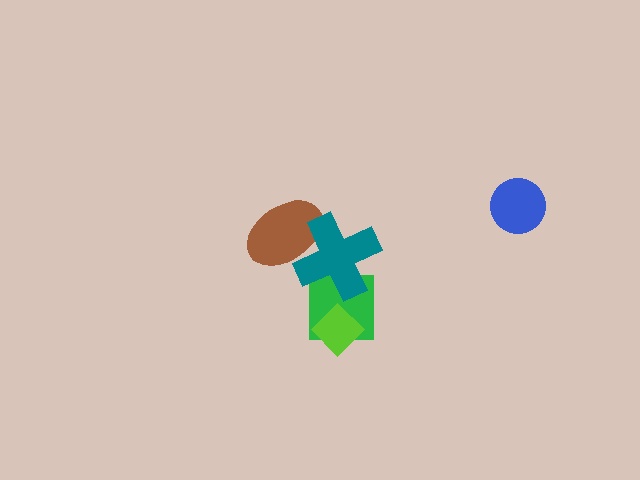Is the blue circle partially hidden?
No, no other shape covers it.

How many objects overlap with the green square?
2 objects overlap with the green square.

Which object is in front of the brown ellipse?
The teal cross is in front of the brown ellipse.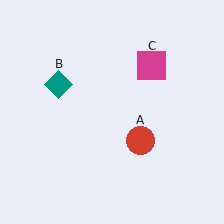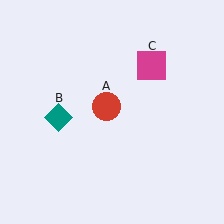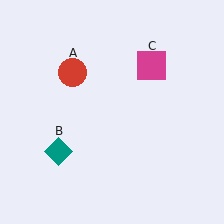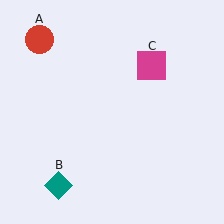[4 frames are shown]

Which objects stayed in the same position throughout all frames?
Magenta square (object C) remained stationary.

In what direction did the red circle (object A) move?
The red circle (object A) moved up and to the left.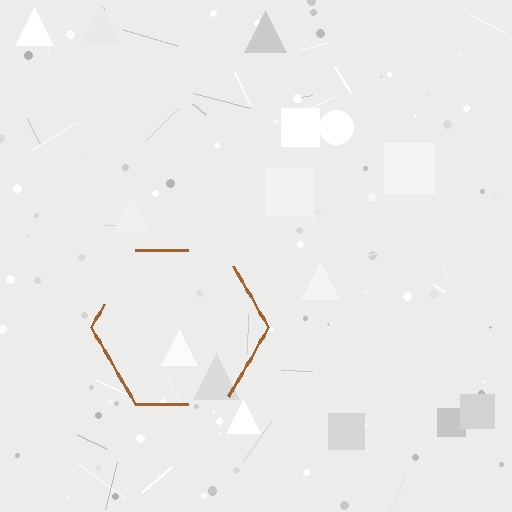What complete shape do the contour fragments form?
The contour fragments form a hexagon.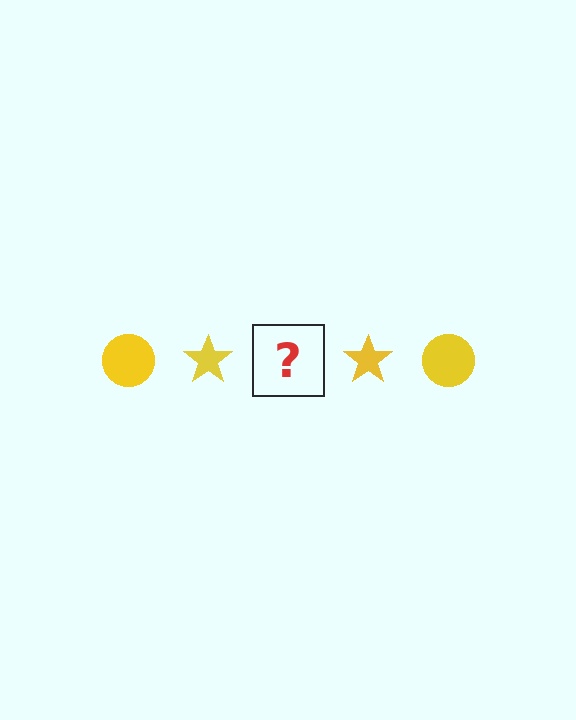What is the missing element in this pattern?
The missing element is a yellow circle.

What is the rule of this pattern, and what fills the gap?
The rule is that the pattern cycles through circle, star shapes in yellow. The gap should be filled with a yellow circle.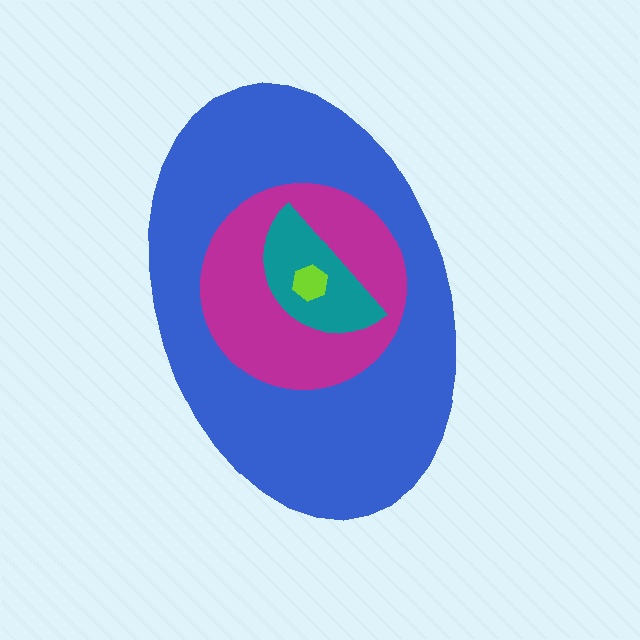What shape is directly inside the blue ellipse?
The magenta circle.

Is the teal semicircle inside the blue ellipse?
Yes.